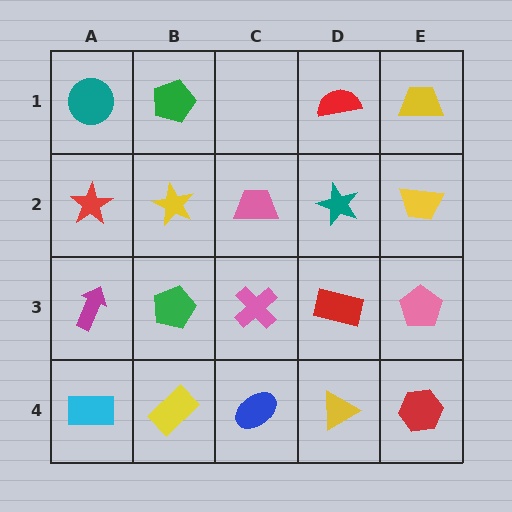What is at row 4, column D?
A yellow triangle.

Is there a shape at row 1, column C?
No, that cell is empty.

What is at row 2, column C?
A pink trapezoid.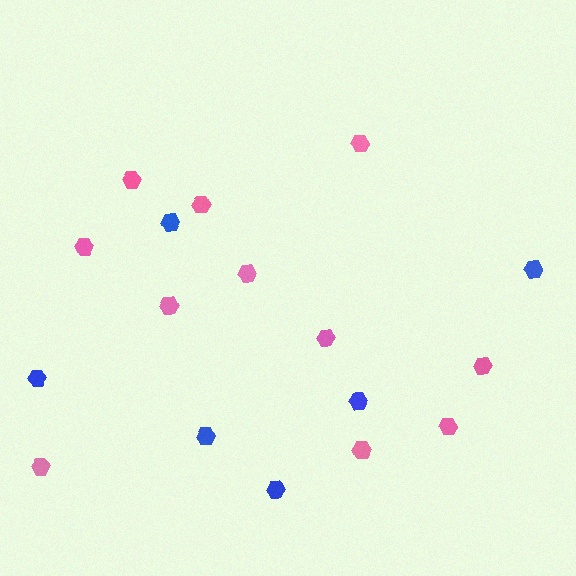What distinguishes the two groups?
There are 2 groups: one group of pink hexagons (11) and one group of blue hexagons (6).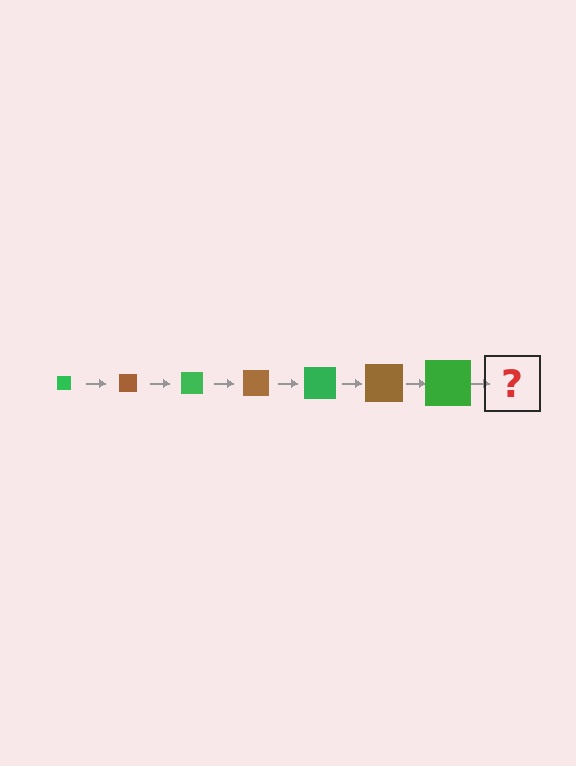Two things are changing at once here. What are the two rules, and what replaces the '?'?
The two rules are that the square grows larger each step and the color cycles through green and brown. The '?' should be a brown square, larger than the previous one.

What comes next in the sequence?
The next element should be a brown square, larger than the previous one.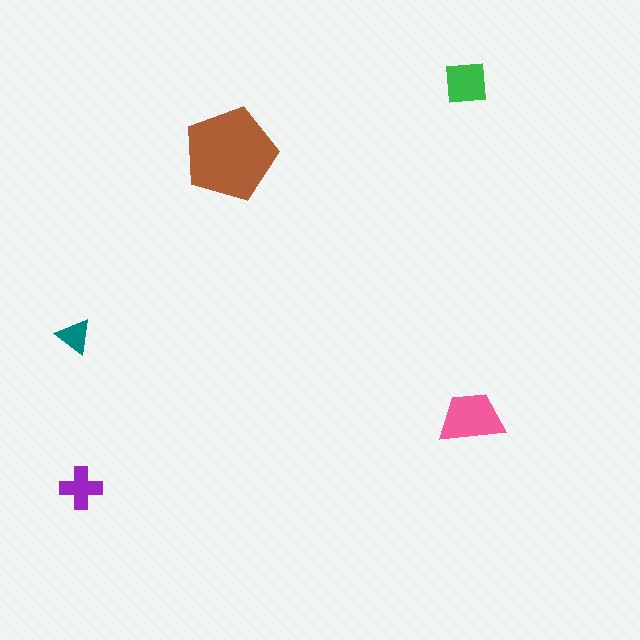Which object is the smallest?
The teal triangle.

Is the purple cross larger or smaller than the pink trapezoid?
Smaller.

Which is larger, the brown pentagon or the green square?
The brown pentagon.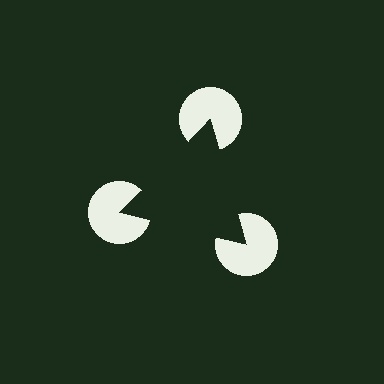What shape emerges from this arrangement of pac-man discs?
An illusory triangle — its edges are inferred from the aligned wedge cuts in the pac-man discs, not physically drawn.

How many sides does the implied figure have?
3 sides.